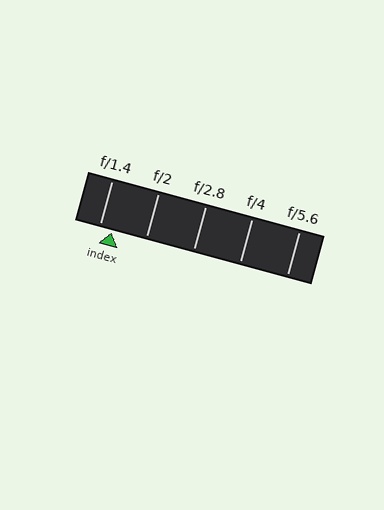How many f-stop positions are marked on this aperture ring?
There are 5 f-stop positions marked.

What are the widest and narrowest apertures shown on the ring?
The widest aperture shown is f/1.4 and the narrowest is f/5.6.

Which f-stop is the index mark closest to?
The index mark is closest to f/1.4.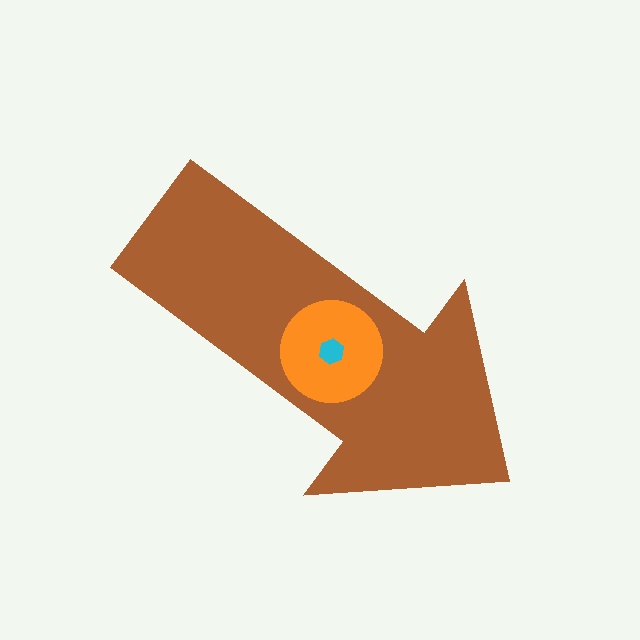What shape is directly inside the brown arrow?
The orange circle.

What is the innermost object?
The cyan hexagon.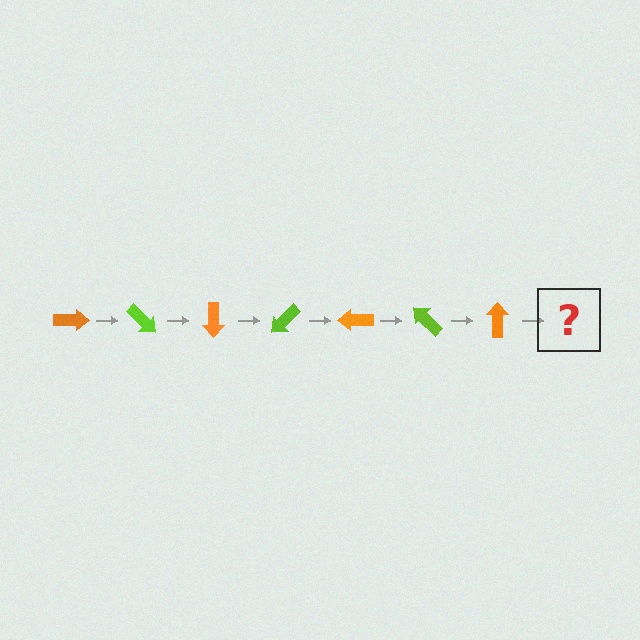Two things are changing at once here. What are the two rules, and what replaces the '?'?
The two rules are that it rotates 45 degrees each step and the color cycles through orange and lime. The '?' should be a lime arrow, rotated 315 degrees from the start.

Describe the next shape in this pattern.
It should be a lime arrow, rotated 315 degrees from the start.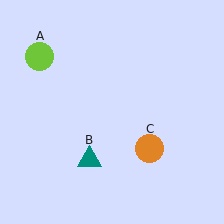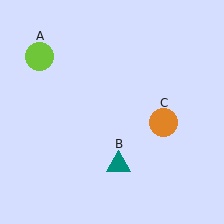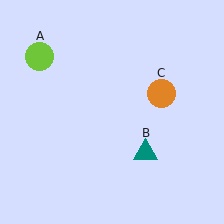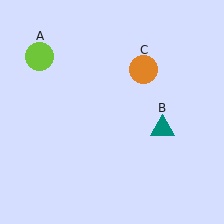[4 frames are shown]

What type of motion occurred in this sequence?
The teal triangle (object B), orange circle (object C) rotated counterclockwise around the center of the scene.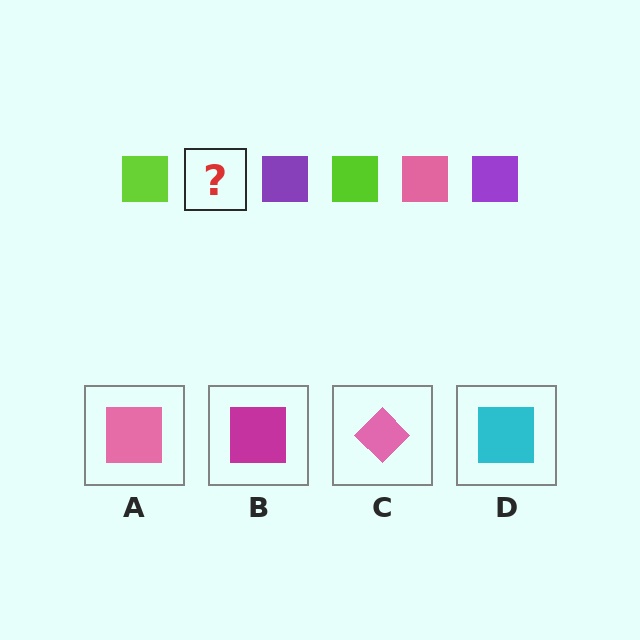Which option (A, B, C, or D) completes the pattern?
A.